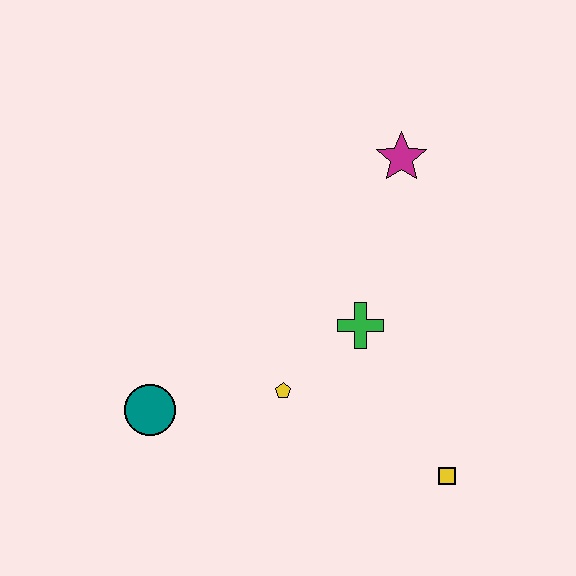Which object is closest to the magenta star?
The green cross is closest to the magenta star.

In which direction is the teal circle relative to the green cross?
The teal circle is to the left of the green cross.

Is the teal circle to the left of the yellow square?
Yes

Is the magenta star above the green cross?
Yes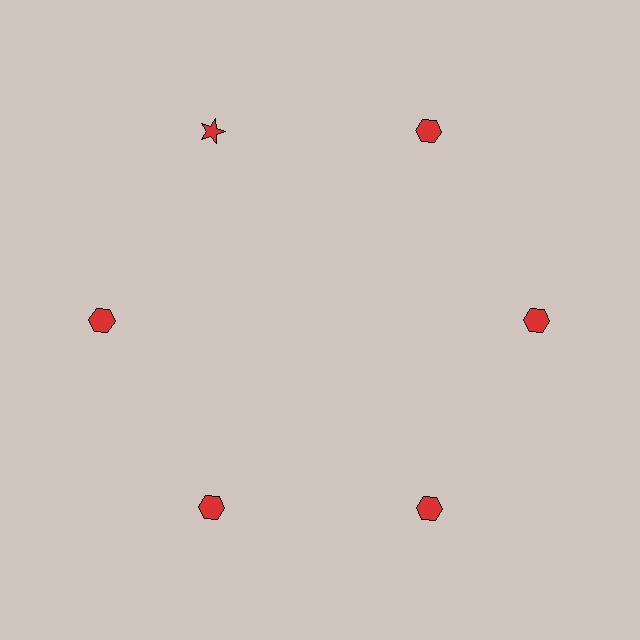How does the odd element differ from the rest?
It has a different shape: star instead of hexagon.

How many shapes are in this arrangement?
There are 6 shapes arranged in a ring pattern.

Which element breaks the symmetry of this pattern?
The red star at roughly the 11 o'clock position breaks the symmetry. All other shapes are red hexagons.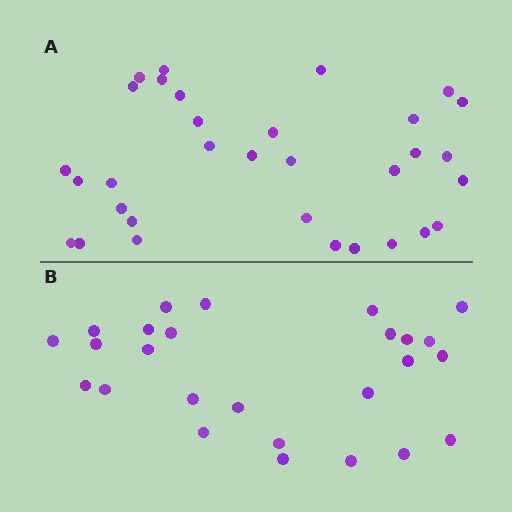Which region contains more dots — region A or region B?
Region A (the top region) has more dots.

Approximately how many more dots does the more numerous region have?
Region A has about 6 more dots than region B.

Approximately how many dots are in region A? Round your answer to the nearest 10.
About 30 dots. (The exact count is 32, which rounds to 30.)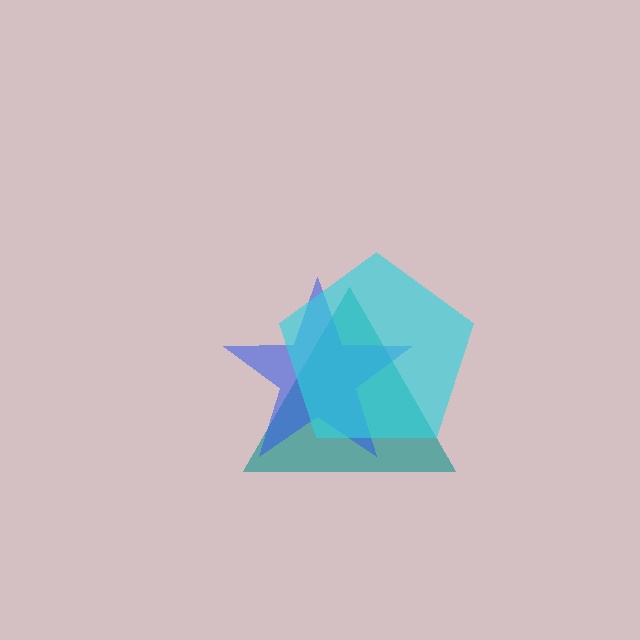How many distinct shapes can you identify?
There are 3 distinct shapes: a teal triangle, a blue star, a cyan pentagon.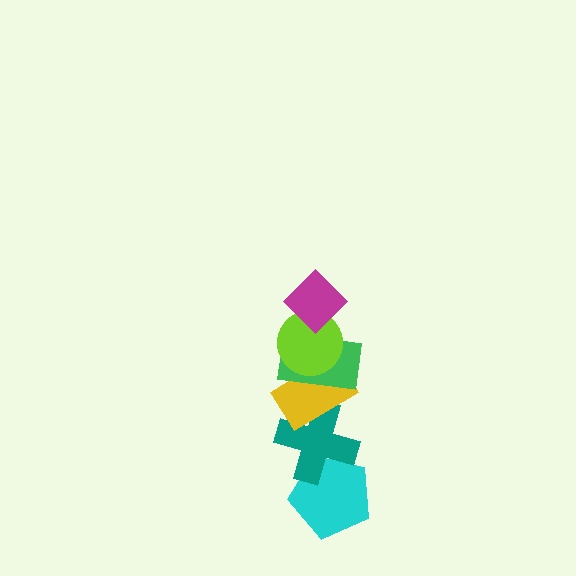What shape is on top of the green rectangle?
The lime circle is on top of the green rectangle.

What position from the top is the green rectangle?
The green rectangle is 3rd from the top.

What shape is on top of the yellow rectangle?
The green rectangle is on top of the yellow rectangle.